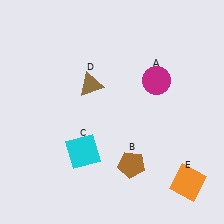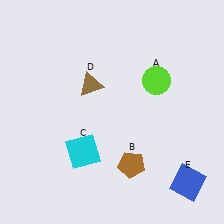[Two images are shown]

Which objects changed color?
A changed from magenta to lime. E changed from orange to blue.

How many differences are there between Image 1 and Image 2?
There are 2 differences between the two images.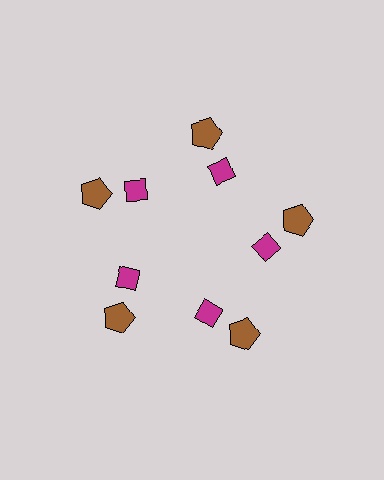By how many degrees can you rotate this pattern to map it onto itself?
The pattern maps onto itself every 72 degrees of rotation.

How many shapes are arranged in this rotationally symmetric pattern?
There are 10 shapes, arranged in 5 groups of 2.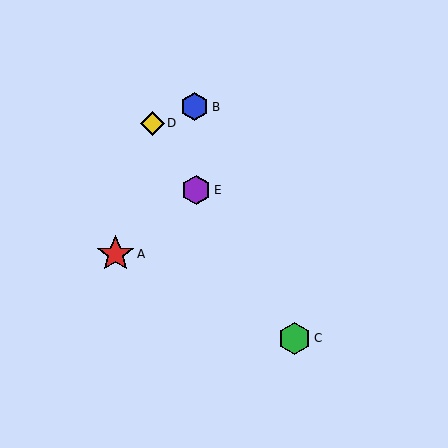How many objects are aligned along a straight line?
3 objects (C, D, E) are aligned along a straight line.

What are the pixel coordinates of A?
Object A is at (116, 254).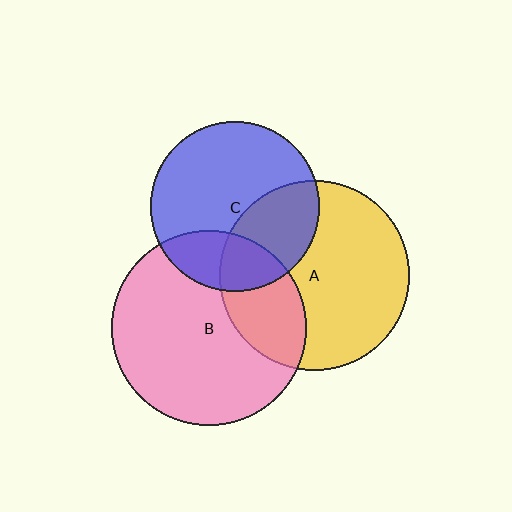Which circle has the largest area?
Circle B (pink).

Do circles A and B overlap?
Yes.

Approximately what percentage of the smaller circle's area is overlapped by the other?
Approximately 30%.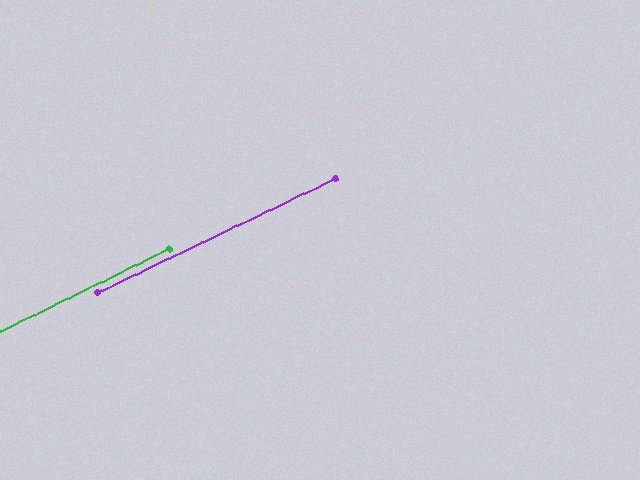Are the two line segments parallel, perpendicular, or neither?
Parallel — their directions differ by only 0.4°.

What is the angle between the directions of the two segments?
Approximately 0 degrees.